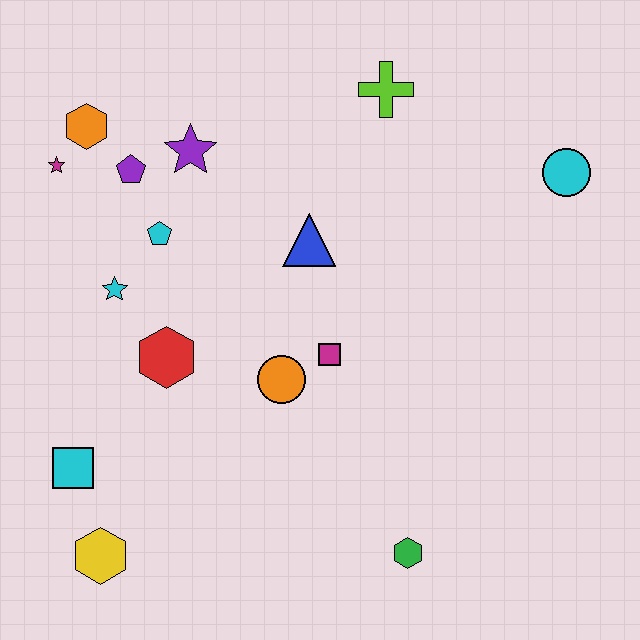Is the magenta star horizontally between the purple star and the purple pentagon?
No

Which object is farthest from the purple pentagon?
The green hexagon is farthest from the purple pentagon.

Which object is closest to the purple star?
The purple pentagon is closest to the purple star.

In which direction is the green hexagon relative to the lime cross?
The green hexagon is below the lime cross.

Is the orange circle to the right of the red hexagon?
Yes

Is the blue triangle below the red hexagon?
No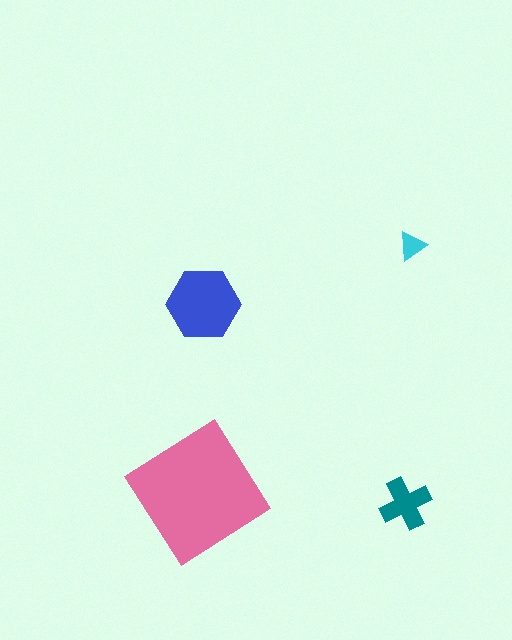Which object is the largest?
The pink diamond.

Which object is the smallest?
The cyan triangle.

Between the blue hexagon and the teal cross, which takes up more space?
The blue hexagon.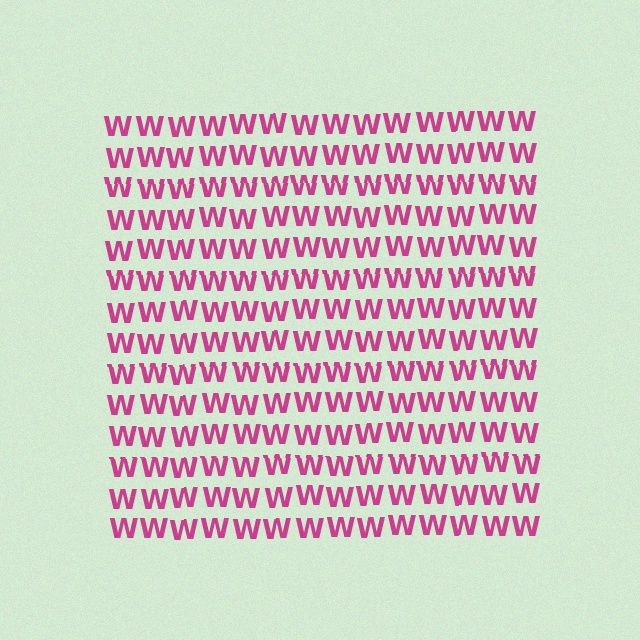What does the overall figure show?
The overall figure shows a square.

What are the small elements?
The small elements are letter W's.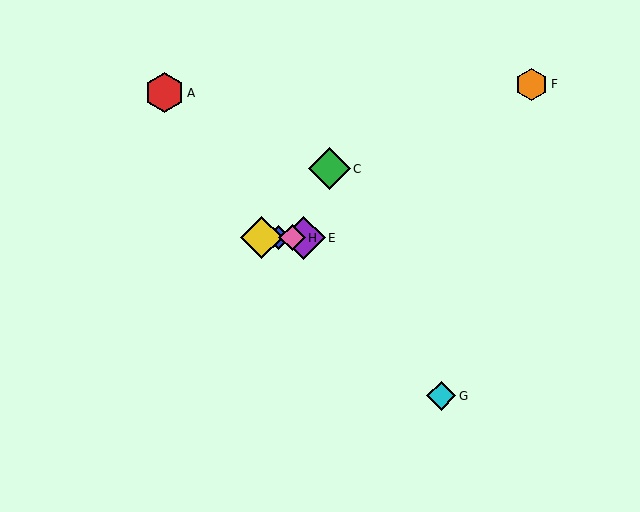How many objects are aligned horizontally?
4 objects (B, D, E, H) are aligned horizontally.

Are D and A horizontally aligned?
No, D is at y≈238 and A is at y≈93.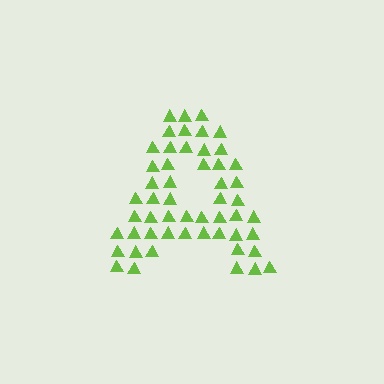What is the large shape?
The large shape is the letter A.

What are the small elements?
The small elements are triangles.